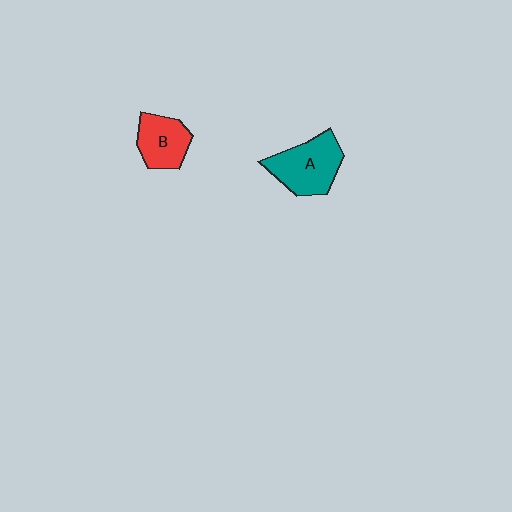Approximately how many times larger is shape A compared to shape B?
Approximately 1.4 times.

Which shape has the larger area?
Shape A (teal).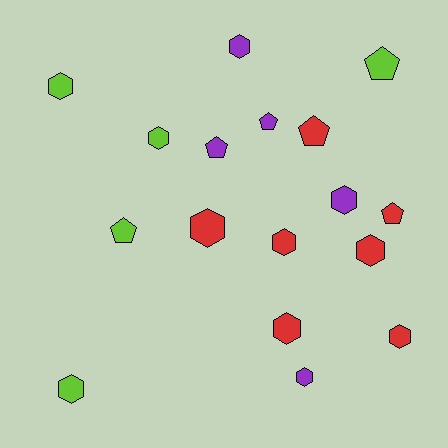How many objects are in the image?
There are 17 objects.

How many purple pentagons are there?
There are 2 purple pentagons.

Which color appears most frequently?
Red, with 7 objects.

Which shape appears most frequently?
Hexagon, with 11 objects.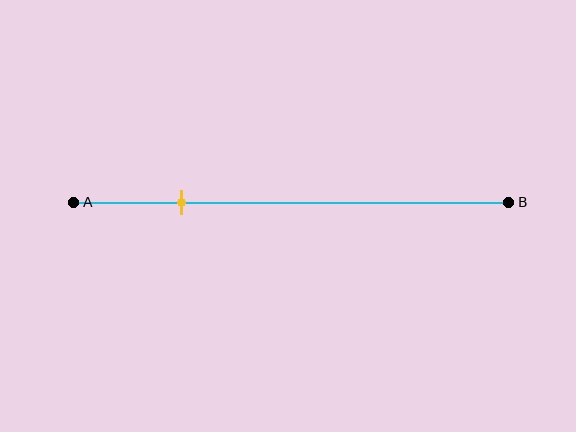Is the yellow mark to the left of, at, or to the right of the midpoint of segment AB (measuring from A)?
The yellow mark is to the left of the midpoint of segment AB.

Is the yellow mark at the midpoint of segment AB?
No, the mark is at about 25% from A, not at the 50% midpoint.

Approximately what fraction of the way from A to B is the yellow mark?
The yellow mark is approximately 25% of the way from A to B.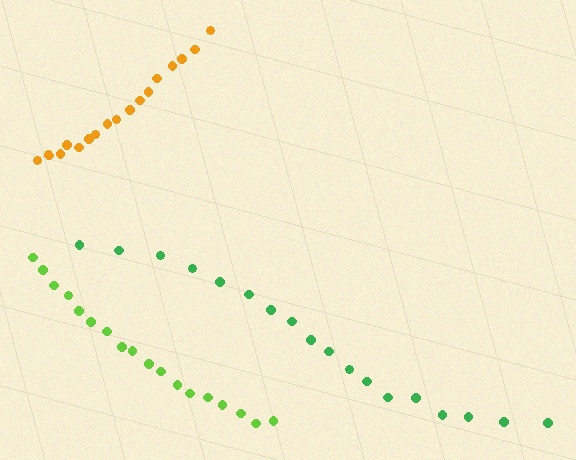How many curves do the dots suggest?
There are 3 distinct paths.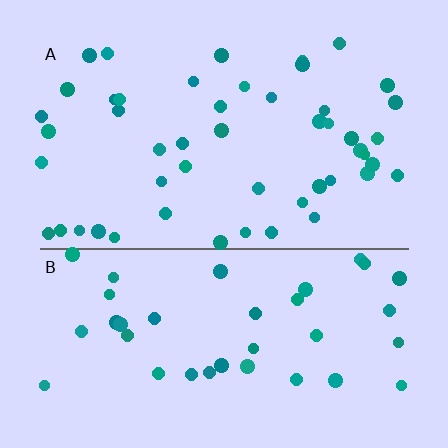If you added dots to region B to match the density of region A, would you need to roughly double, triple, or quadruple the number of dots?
Approximately double.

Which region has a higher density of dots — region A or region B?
A (the top).